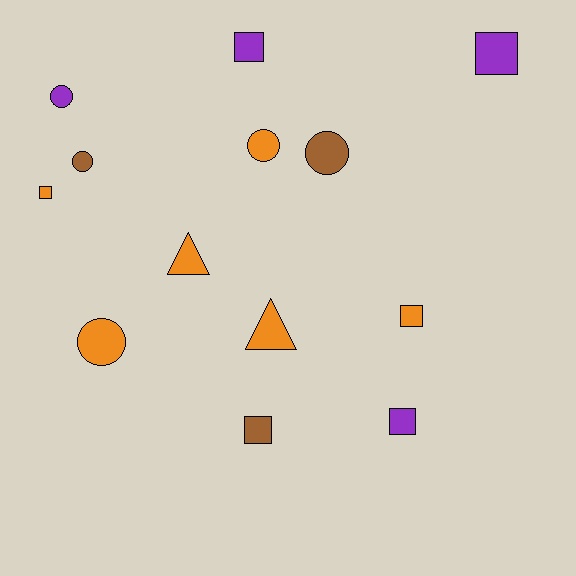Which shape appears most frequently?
Square, with 6 objects.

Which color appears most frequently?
Orange, with 6 objects.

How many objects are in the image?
There are 13 objects.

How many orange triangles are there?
There are 2 orange triangles.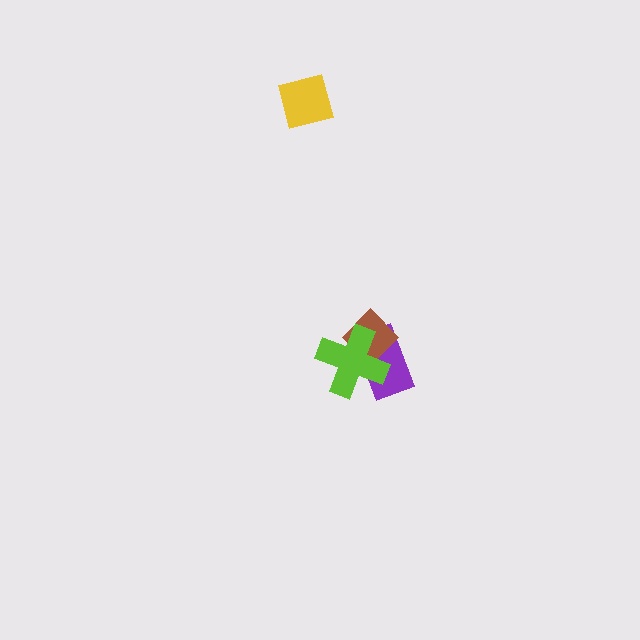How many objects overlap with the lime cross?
2 objects overlap with the lime cross.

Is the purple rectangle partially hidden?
Yes, it is partially covered by another shape.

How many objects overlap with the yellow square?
0 objects overlap with the yellow square.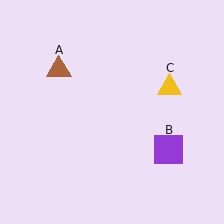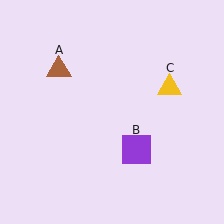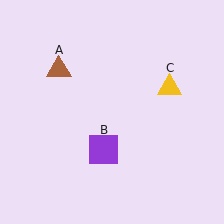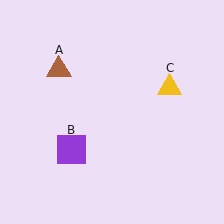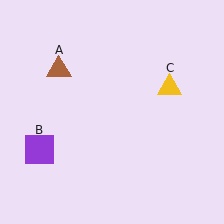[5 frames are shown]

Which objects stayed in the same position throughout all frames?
Brown triangle (object A) and yellow triangle (object C) remained stationary.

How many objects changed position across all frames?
1 object changed position: purple square (object B).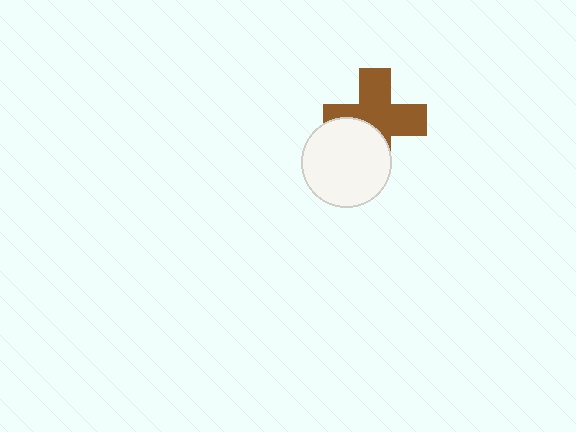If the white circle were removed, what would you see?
You would see the complete brown cross.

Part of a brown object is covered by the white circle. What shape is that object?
It is a cross.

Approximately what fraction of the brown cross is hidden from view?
Roughly 34% of the brown cross is hidden behind the white circle.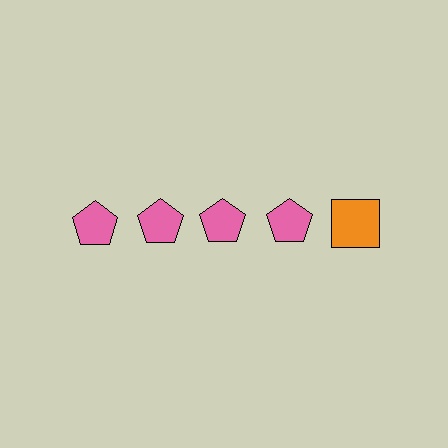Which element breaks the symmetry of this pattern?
The orange square in the top row, rightmost column breaks the symmetry. All other shapes are pink pentagons.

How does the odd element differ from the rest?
It differs in both color (orange instead of pink) and shape (square instead of pentagon).